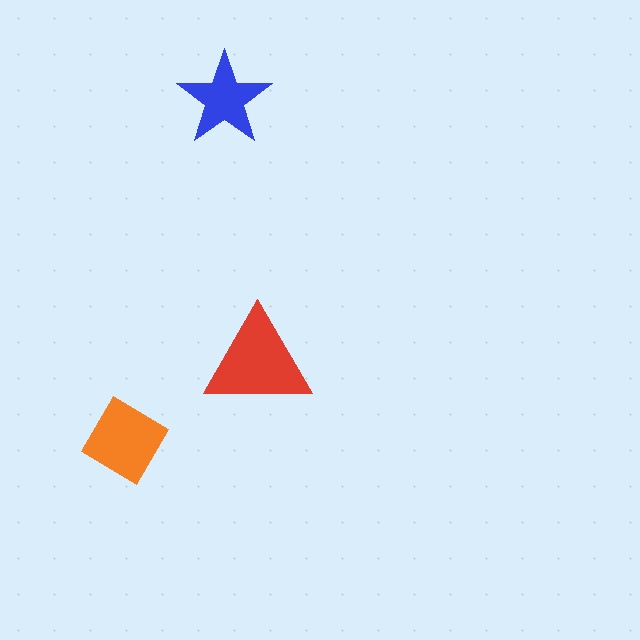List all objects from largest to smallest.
The red triangle, the orange diamond, the blue star.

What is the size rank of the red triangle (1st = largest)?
1st.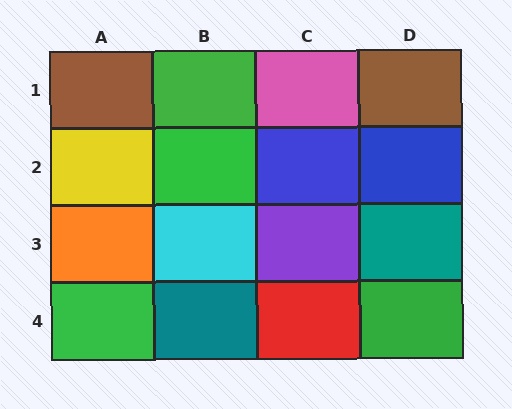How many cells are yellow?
1 cell is yellow.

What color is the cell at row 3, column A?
Orange.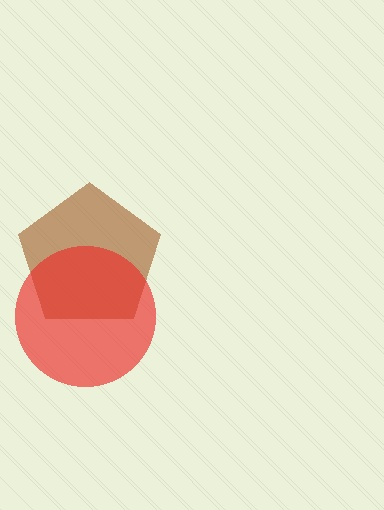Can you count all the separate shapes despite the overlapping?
Yes, there are 2 separate shapes.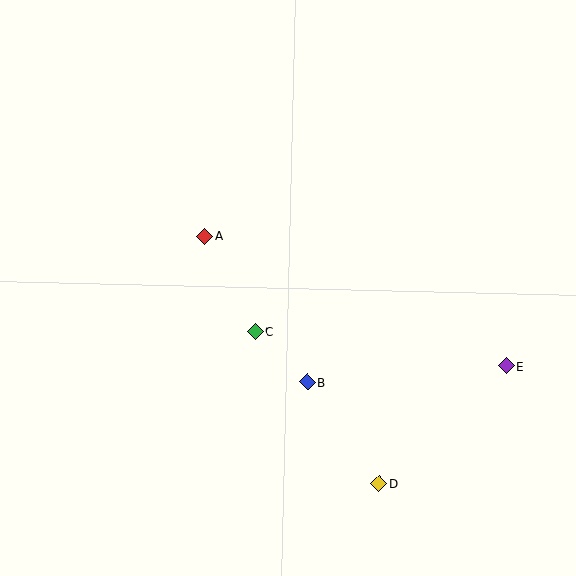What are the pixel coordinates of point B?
Point B is at (307, 382).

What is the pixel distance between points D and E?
The distance between D and E is 173 pixels.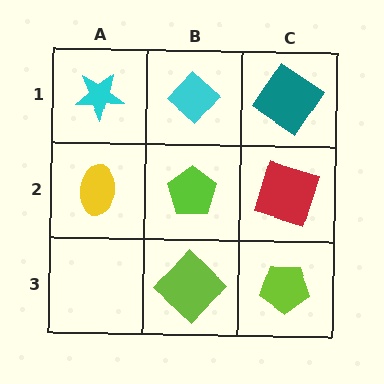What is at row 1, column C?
A teal diamond.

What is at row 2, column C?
A red square.